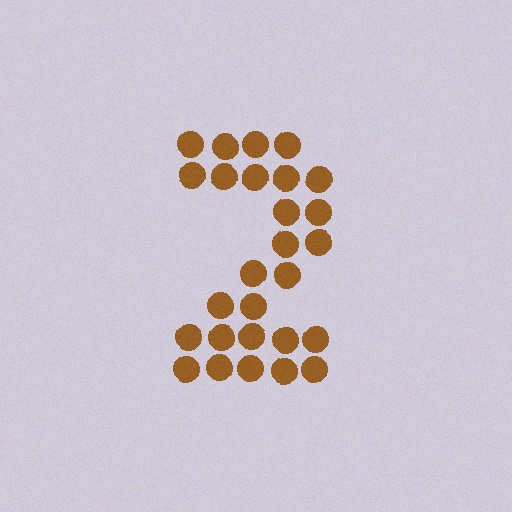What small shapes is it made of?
It is made of small circles.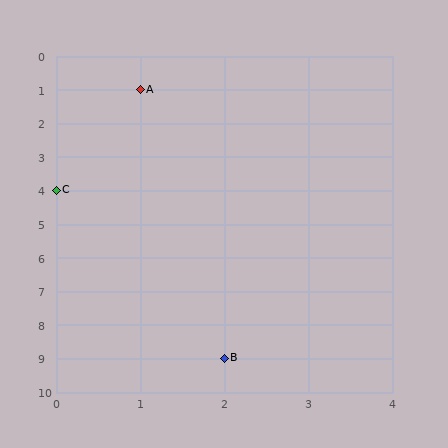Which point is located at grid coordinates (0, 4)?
Point C is at (0, 4).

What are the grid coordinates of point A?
Point A is at grid coordinates (1, 1).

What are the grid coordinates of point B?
Point B is at grid coordinates (2, 9).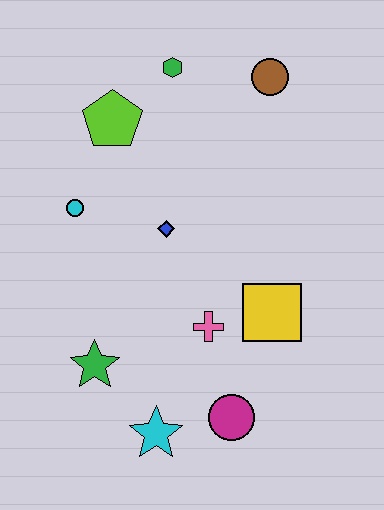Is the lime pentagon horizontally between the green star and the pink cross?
Yes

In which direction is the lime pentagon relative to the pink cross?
The lime pentagon is above the pink cross.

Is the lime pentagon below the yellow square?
No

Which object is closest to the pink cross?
The yellow square is closest to the pink cross.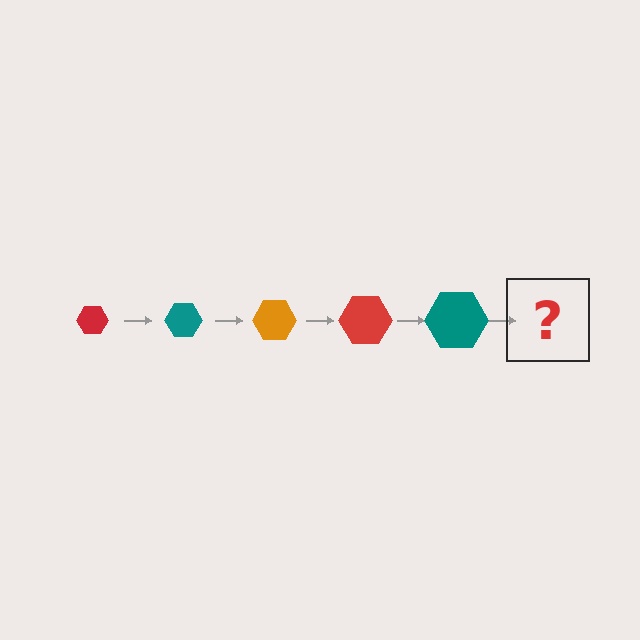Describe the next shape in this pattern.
It should be an orange hexagon, larger than the previous one.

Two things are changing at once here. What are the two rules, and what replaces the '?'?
The two rules are that the hexagon grows larger each step and the color cycles through red, teal, and orange. The '?' should be an orange hexagon, larger than the previous one.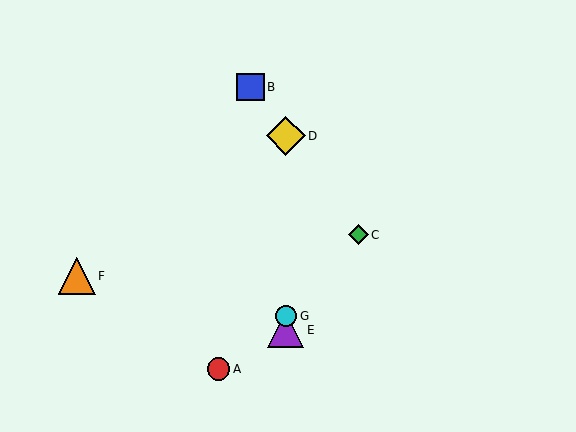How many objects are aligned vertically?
3 objects (D, E, G) are aligned vertically.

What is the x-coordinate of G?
Object G is at x≈286.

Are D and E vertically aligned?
Yes, both are at x≈286.